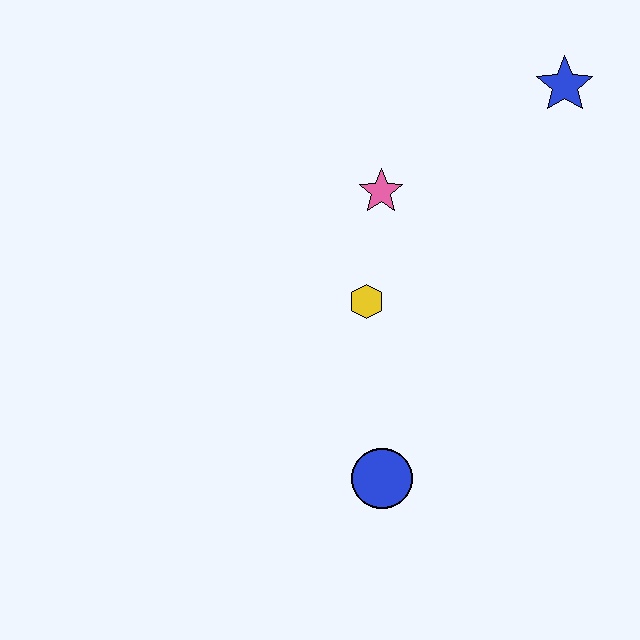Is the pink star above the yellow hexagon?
Yes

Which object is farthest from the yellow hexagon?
The blue star is farthest from the yellow hexagon.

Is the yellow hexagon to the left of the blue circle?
Yes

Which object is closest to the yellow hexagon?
The pink star is closest to the yellow hexagon.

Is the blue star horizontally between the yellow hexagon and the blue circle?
No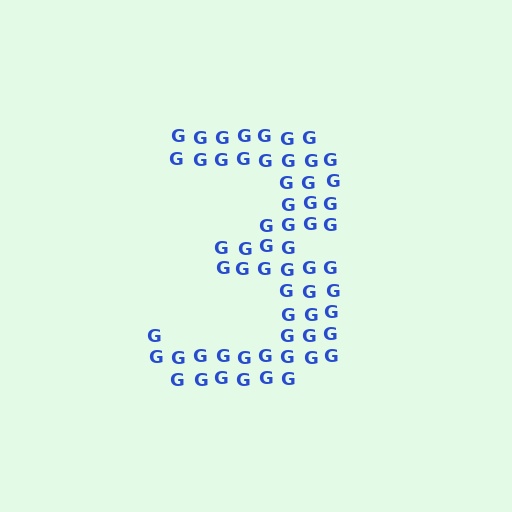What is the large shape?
The large shape is the digit 3.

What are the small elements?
The small elements are letter G's.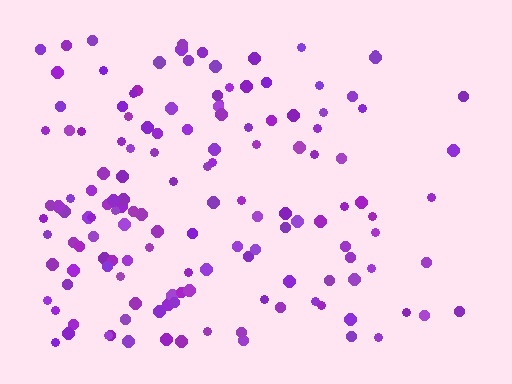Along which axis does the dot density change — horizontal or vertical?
Horizontal.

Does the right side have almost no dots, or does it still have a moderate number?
Still a moderate number, just noticeably fewer than the left.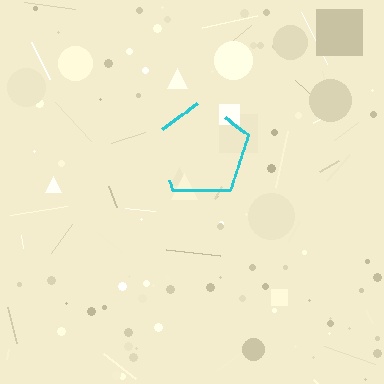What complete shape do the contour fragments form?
The contour fragments form a pentagon.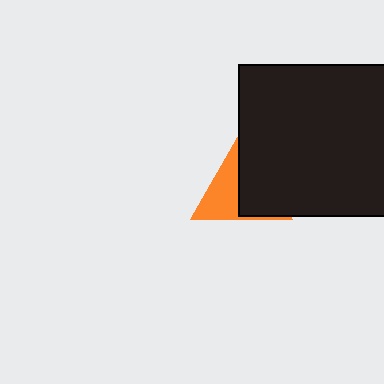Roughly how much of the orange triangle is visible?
A small part of it is visible (roughly 45%).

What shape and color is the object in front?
The object in front is a black square.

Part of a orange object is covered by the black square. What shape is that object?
It is a triangle.